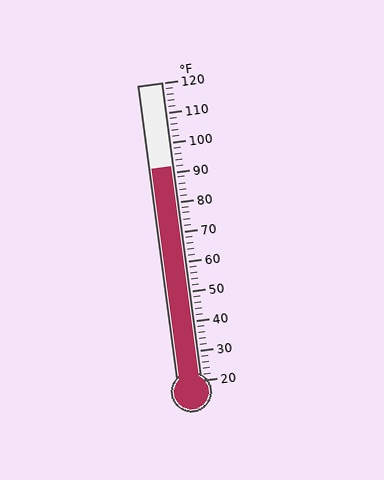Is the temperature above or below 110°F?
The temperature is below 110°F.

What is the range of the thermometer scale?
The thermometer scale ranges from 20°F to 120°F.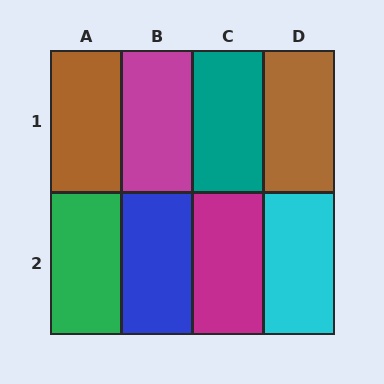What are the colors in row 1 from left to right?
Brown, magenta, teal, brown.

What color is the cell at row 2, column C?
Magenta.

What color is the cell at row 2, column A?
Green.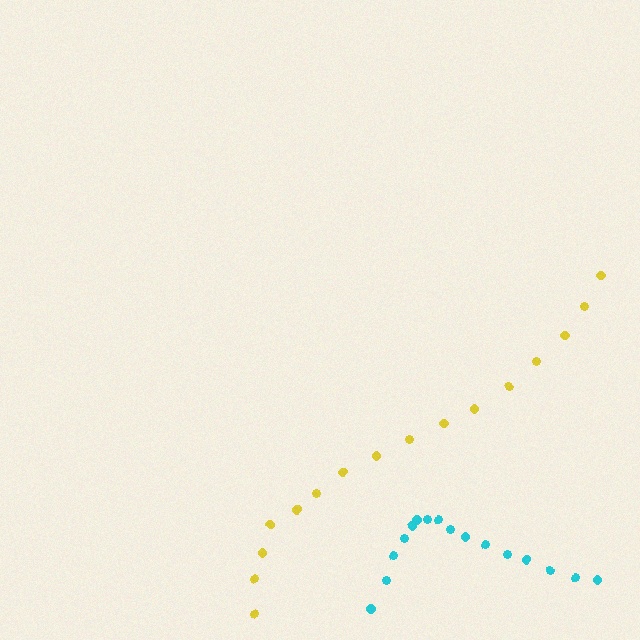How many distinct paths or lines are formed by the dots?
There are 2 distinct paths.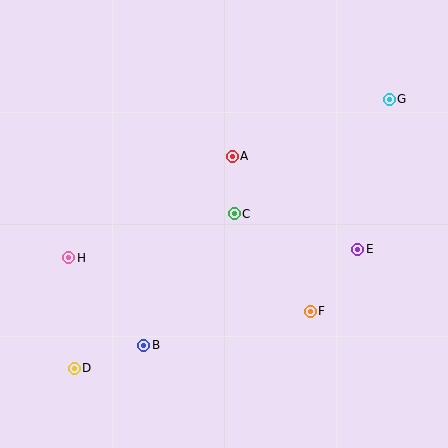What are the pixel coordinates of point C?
Point C is at (234, 214).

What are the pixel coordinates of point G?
Point G is at (389, 99).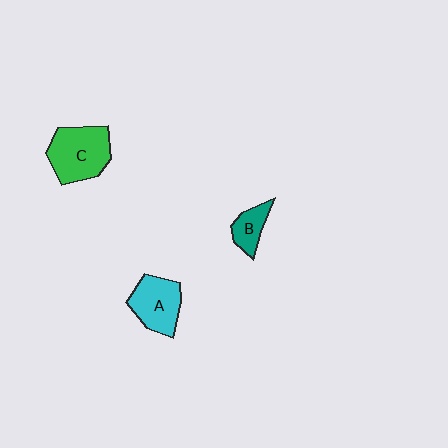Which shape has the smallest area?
Shape B (teal).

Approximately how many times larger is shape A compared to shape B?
Approximately 1.8 times.